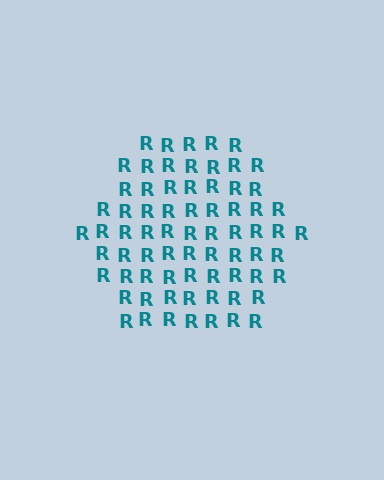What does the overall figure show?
The overall figure shows a hexagon.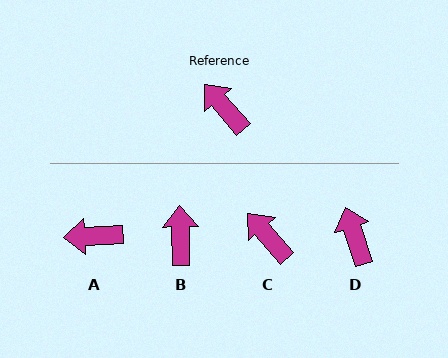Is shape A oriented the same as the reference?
No, it is off by about 52 degrees.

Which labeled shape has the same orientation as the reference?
C.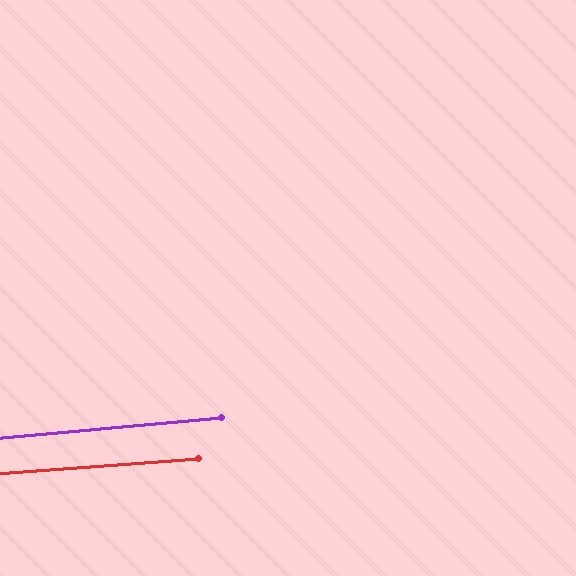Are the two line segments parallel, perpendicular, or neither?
Parallel — their directions differ by only 0.9°.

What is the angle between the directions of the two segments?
Approximately 1 degree.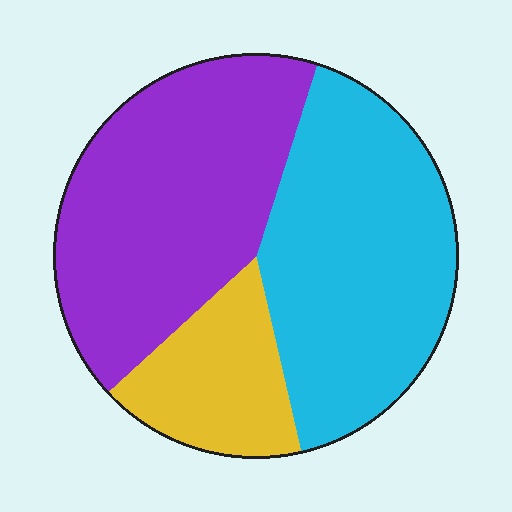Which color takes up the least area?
Yellow, at roughly 15%.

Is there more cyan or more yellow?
Cyan.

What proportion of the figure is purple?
Purple takes up about two fifths (2/5) of the figure.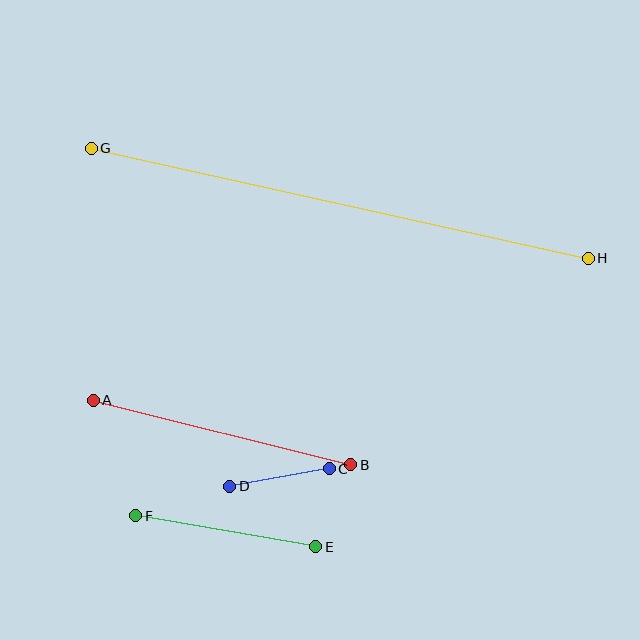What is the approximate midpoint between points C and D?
The midpoint is at approximately (280, 478) pixels.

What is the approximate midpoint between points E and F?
The midpoint is at approximately (226, 531) pixels.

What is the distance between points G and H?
The distance is approximately 509 pixels.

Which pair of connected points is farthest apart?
Points G and H are farthest apart.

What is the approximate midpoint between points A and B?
The midpoint is at approximately (222, 433) pixels.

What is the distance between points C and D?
The distance is approximately 101 pixels.